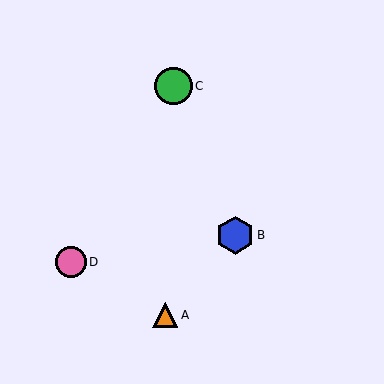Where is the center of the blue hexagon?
The center of the blue hexagon is at (235, 235).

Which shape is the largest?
The blue hexagon (labeled B) is the largest.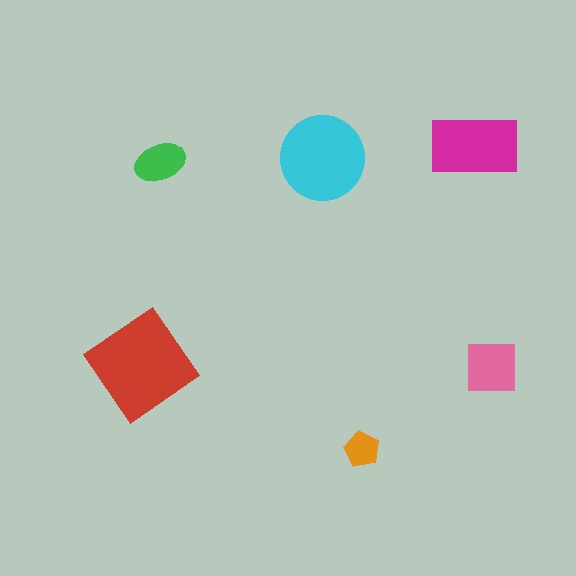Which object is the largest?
The red diamond.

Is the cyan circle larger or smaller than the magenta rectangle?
Larger.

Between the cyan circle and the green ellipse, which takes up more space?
The cyan circle.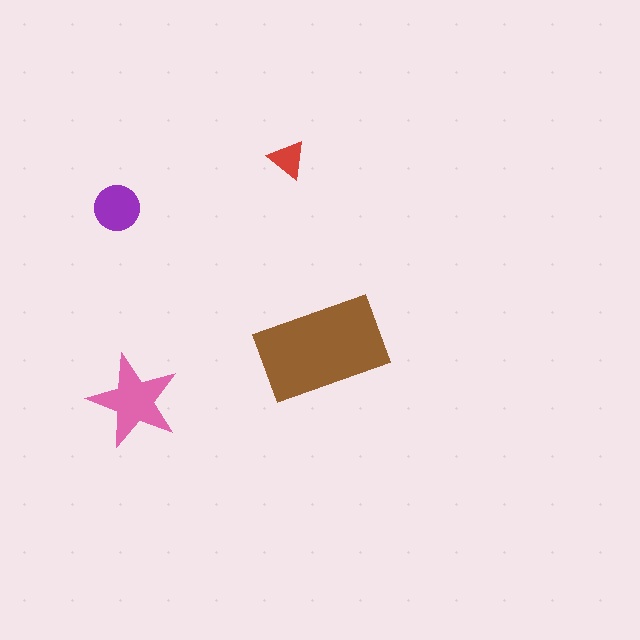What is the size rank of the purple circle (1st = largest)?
3rd.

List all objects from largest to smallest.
The brown rectangle, the pink star, the purple circle, the red triangle.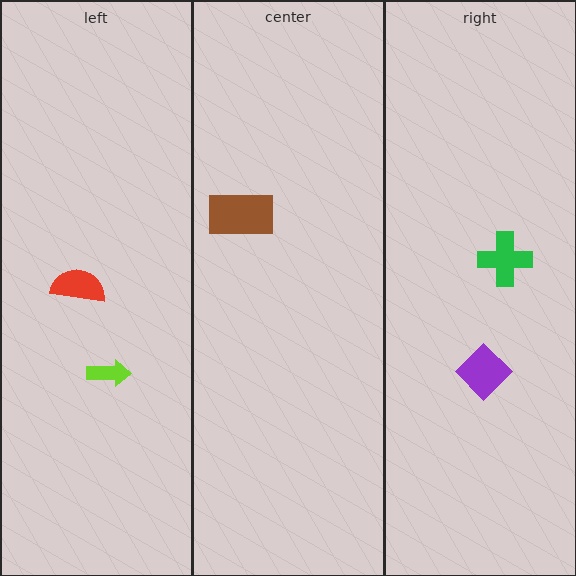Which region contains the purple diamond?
The right region.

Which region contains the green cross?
The right region.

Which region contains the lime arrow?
The left region.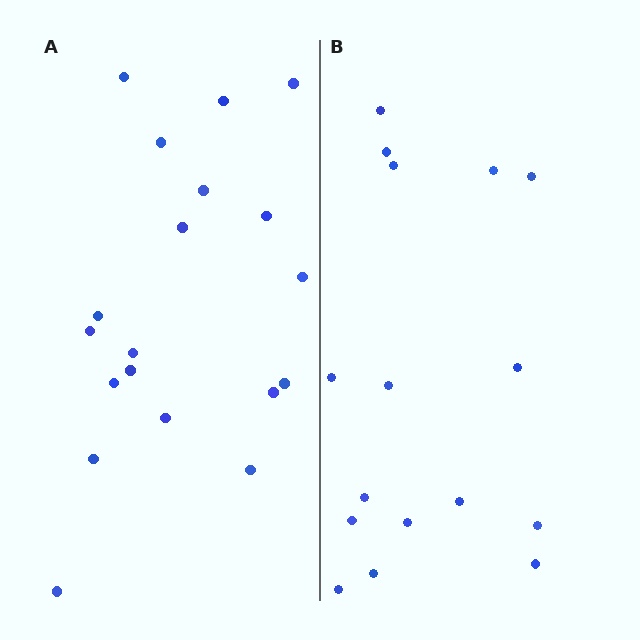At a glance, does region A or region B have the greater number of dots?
Region A (the left region) has more dots.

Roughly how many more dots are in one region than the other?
Region A has just a few more — roughly 2 or 3 more dots than region B.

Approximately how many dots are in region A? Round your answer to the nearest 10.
About 20 dots. (The exact count is 19, which rounds to 20.)